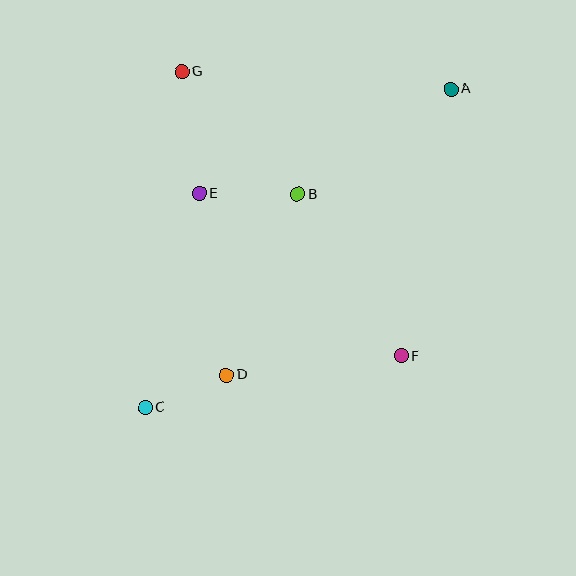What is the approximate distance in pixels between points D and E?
The distance between D and E is approximately 184 pixels.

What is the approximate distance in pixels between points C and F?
The distance between C and F is approximately 261 pixels.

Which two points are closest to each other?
Points C and D are closest to each other.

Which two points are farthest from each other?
Points A and C are farthest from each other.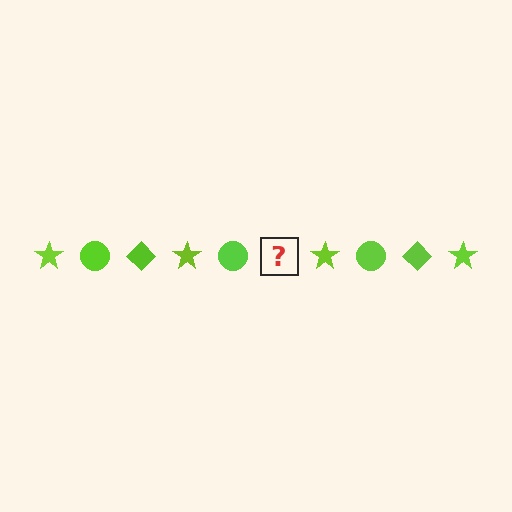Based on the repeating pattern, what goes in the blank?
The blank should be a lime diamond.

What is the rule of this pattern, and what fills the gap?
The rule is that the pattern cycles through star, circle, diamond shapes in lime. The gap should be filled with a lime diamond.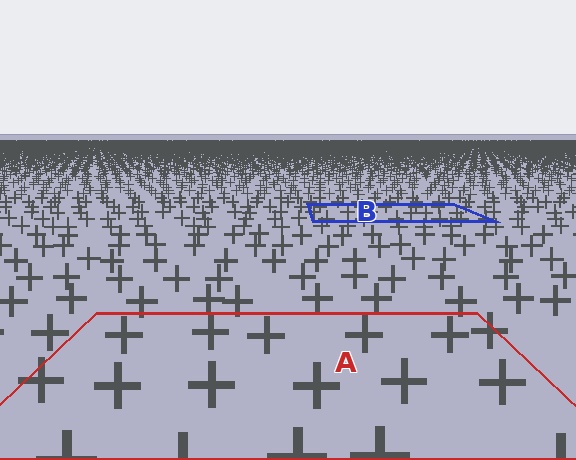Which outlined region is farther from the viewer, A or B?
Region B is farther from the viewer — the texture elements inside it appear smaller and more densely packed.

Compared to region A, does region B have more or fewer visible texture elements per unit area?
Region B has more texture elements per unit area — they are packed more densely because it is farther away.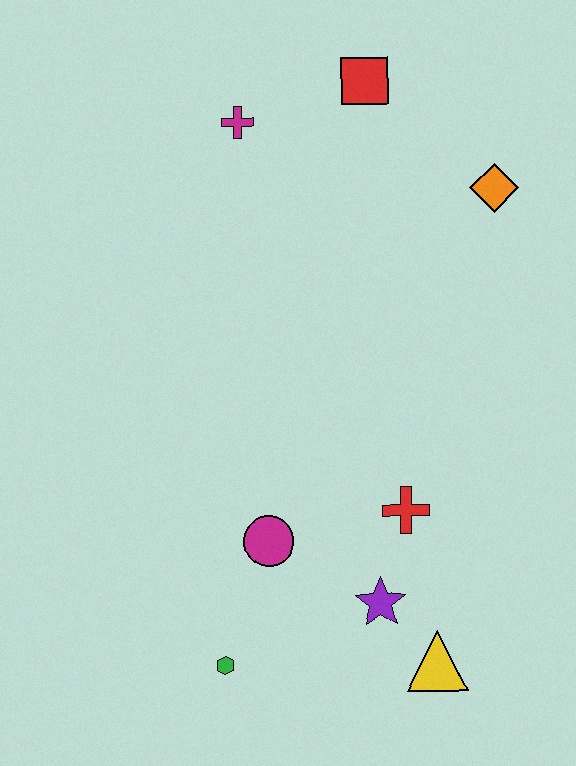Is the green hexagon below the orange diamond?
Yes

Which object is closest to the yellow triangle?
The purple star is closest to the yellow triangle.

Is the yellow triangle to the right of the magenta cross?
Yes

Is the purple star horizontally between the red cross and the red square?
Yes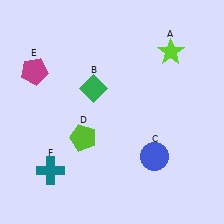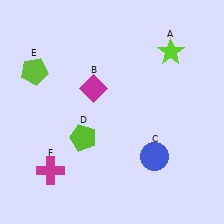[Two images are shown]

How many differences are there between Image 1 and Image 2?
There are 3 differences between the two images.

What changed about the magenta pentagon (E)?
In Image 1, E is magenta. In Image 2, it changed to lime.